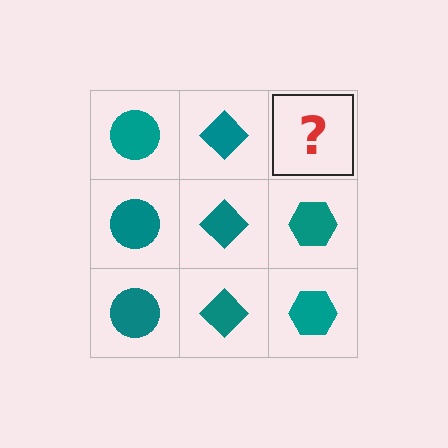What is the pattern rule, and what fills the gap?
The rule is that each column has a consistent shape. The gap should be filled with a teal hexagon.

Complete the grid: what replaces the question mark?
The question mark should be replaced with a teal hexagon.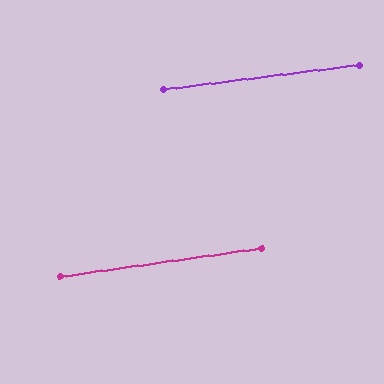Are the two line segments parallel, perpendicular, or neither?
Parallel — their directions differ by only 1.1°.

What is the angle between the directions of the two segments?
Approximately 1 degree.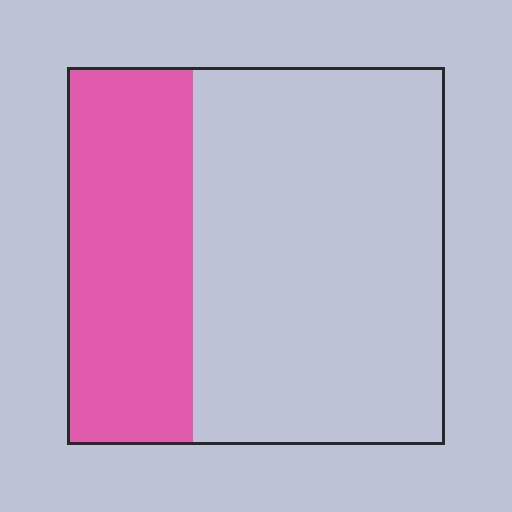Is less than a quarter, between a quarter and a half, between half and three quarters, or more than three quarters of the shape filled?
Between a quarter and a half.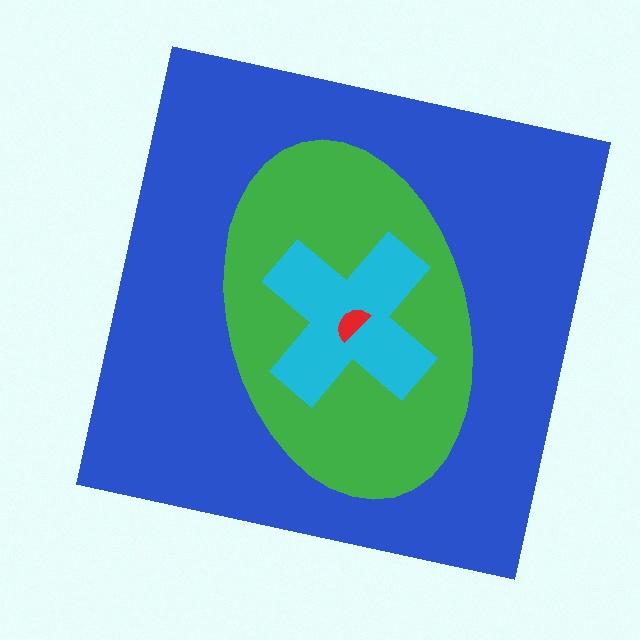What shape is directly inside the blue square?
The green ellipse.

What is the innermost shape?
The red semicircle.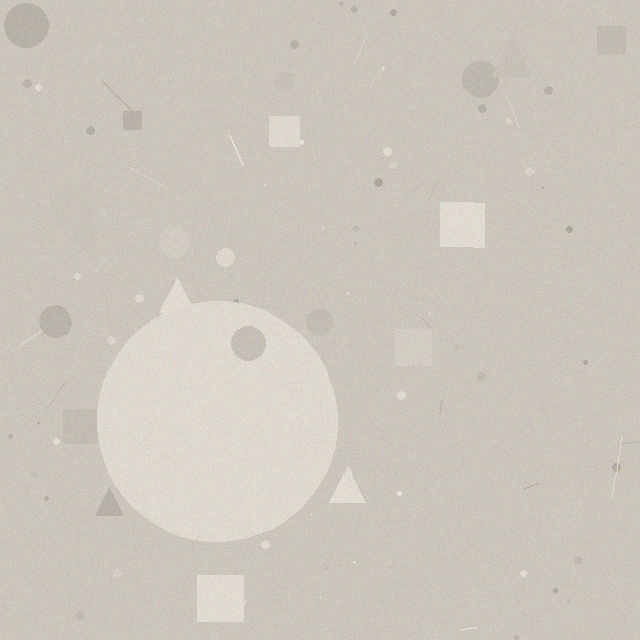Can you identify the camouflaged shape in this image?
The camouflaged shape is a circle.